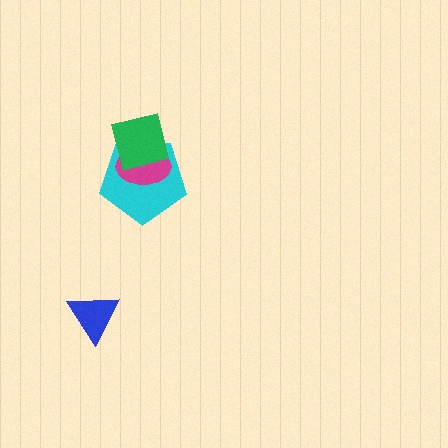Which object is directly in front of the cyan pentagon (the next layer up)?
The magenta ellipse is directly in front of the cyan pentagon.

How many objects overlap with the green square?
2 objects overlap with the green square.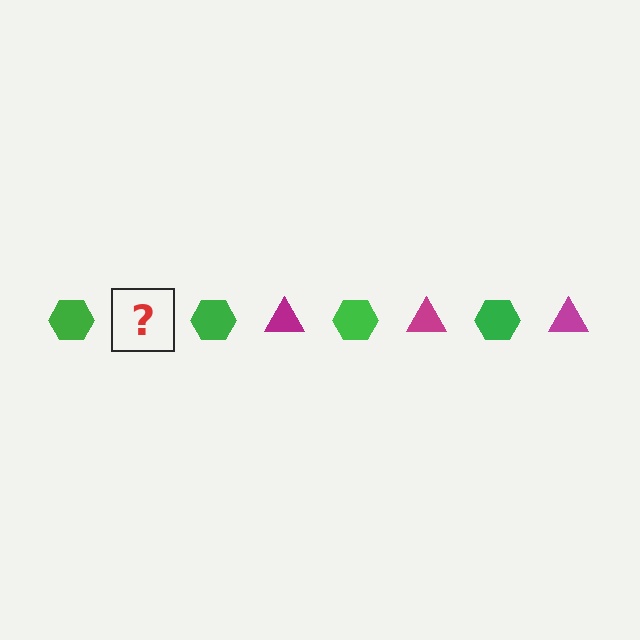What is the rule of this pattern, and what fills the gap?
The rule is that the pattern alternates between green hexagon and magenta triangle. The gap should be filled with a magenta triangle.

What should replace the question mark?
The question mark should be replaced with a magenta triangle.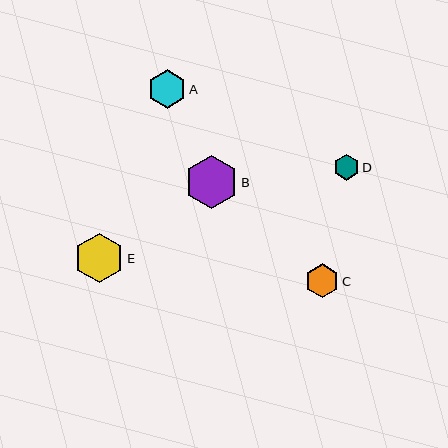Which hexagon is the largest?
Hexagon B is the largest with a size of approximately 53 pixels.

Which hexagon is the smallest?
Hexagon D is the smallest with a size of approximately 26 pixels.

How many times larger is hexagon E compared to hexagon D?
Hexagon E is approximately 1.9 times the size of hexagon D.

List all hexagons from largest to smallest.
From largest to smallest: B, E, A, C, D.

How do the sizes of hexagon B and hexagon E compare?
Hexagon B and hexagon E are approximately the same size.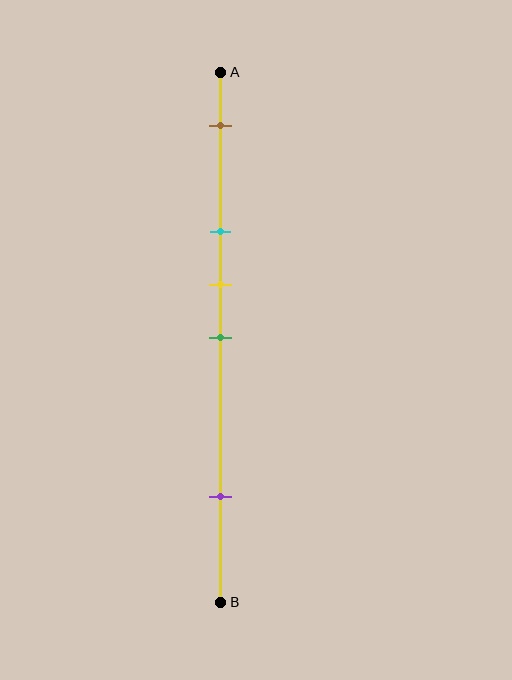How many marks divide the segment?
There are 5 marks dividing the segment.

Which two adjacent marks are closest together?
The yellow and green marks are the closest adjacent pair.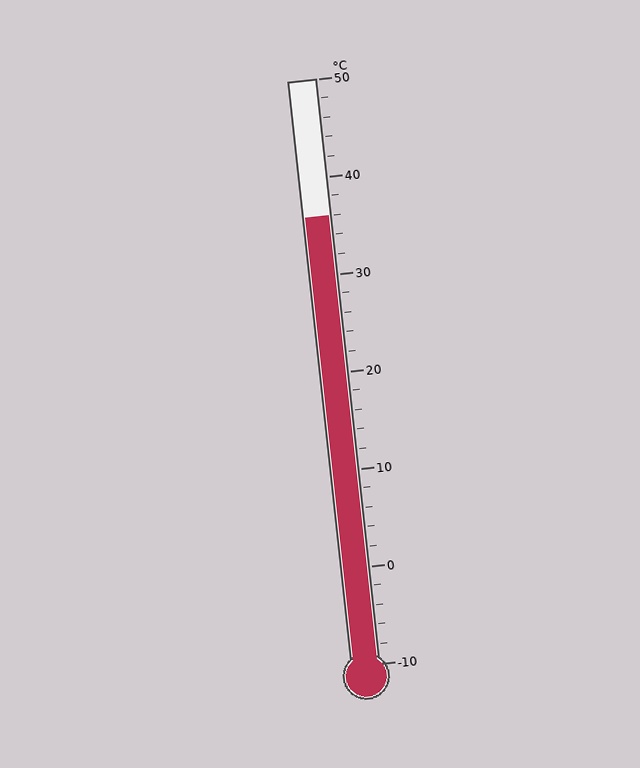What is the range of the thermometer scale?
The thermometer scale ranges from -10°C to 50°C.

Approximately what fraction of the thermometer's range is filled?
The thermometer is filled to approximately 75% of its range.